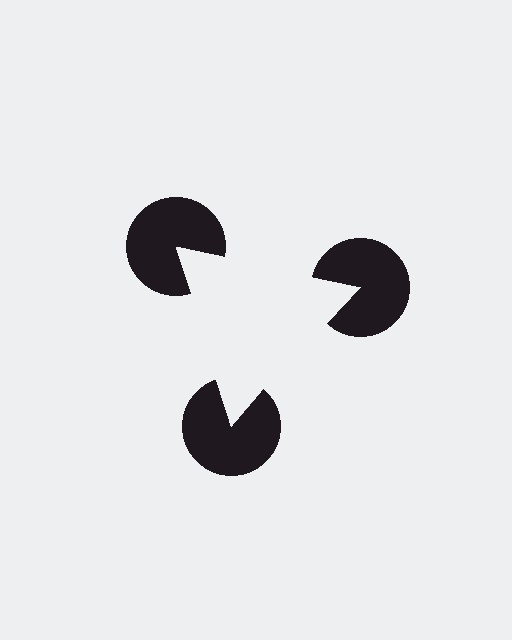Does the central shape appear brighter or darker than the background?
It typically appears slightly brighter than the background, even though no actual brightness change is drawn.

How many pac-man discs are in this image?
There are 3 — one at each vertex of the illusory triangle.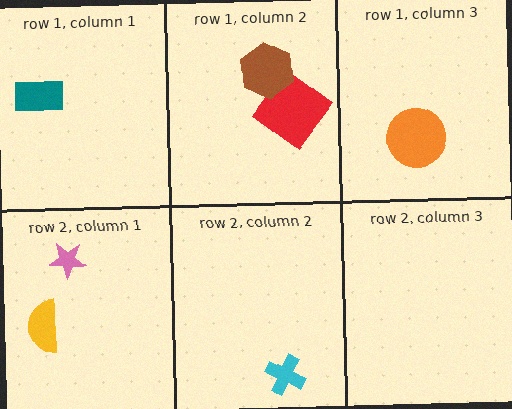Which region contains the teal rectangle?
The row 1, column 1 region.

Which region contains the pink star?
The row 2, column 1 region.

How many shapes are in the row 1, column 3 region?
1.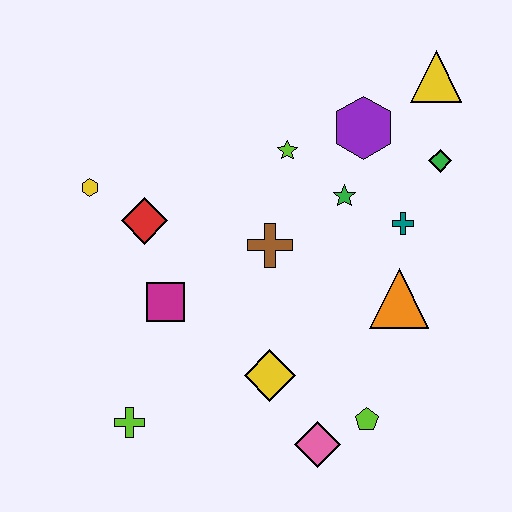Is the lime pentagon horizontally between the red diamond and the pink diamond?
No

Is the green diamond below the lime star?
Yes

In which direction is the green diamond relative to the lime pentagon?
The green diamond is above the lime pentagon.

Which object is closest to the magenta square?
The red diamond is closest to the magenta square.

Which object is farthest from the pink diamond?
The yellow triangle is farthest from the pink diamond.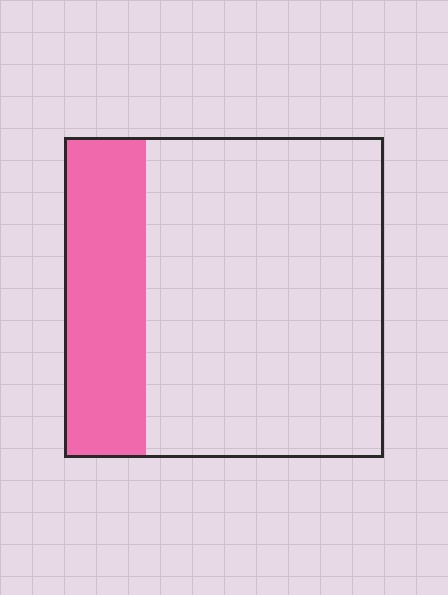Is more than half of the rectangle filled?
No.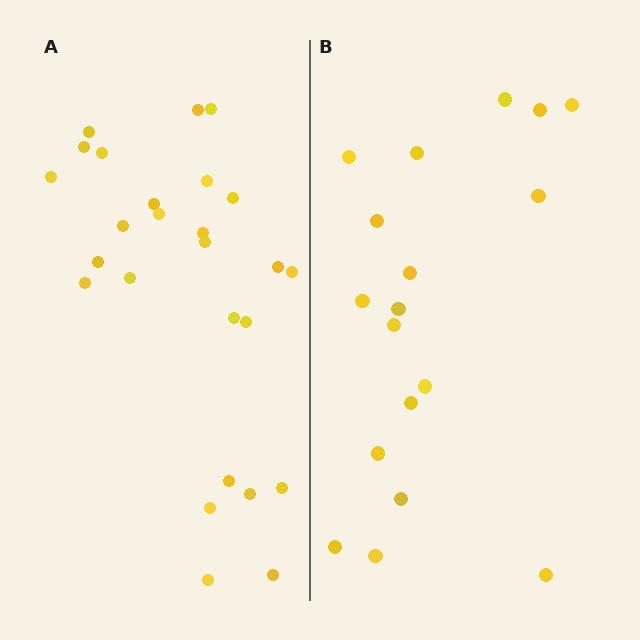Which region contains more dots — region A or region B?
Region A (the left region) has more dots.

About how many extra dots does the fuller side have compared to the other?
Region A has roughly 8 or so more dots than region B.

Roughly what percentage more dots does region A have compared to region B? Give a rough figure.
About 45% more.